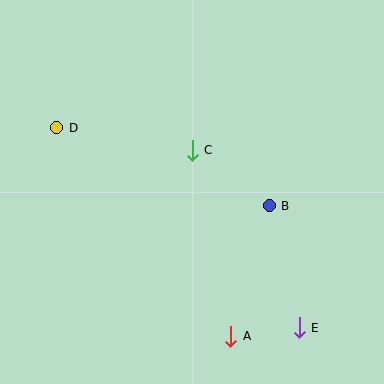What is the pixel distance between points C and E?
The distance between C and E is 207 pixels.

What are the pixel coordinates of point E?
Point E is at (299, 328).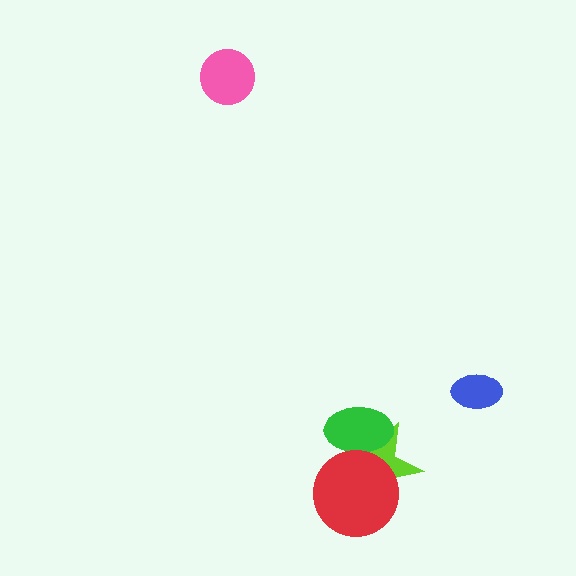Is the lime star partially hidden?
Yes, it is partially covered by another shape.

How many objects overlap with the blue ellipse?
0 objects overlap with the blue ellipse.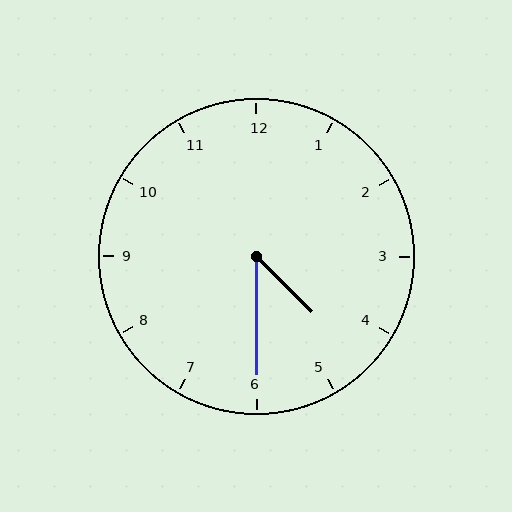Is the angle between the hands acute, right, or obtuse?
It is acute.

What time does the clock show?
4:30.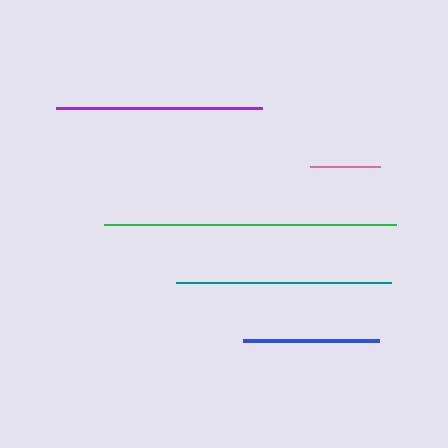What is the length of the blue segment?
The blue segment is approximately 137 pixels long.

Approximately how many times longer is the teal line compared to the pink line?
The teal line is approximately 3.1 times the length of the pink line.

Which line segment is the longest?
The green line is the longest at approximately 292 pixels.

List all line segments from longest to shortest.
From longest to shortest: green, teal, purple, blue, pink.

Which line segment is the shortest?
The pink line is the shortest at approximately 70 pixels.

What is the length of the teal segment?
The teal segment is approximately 216 pixels long.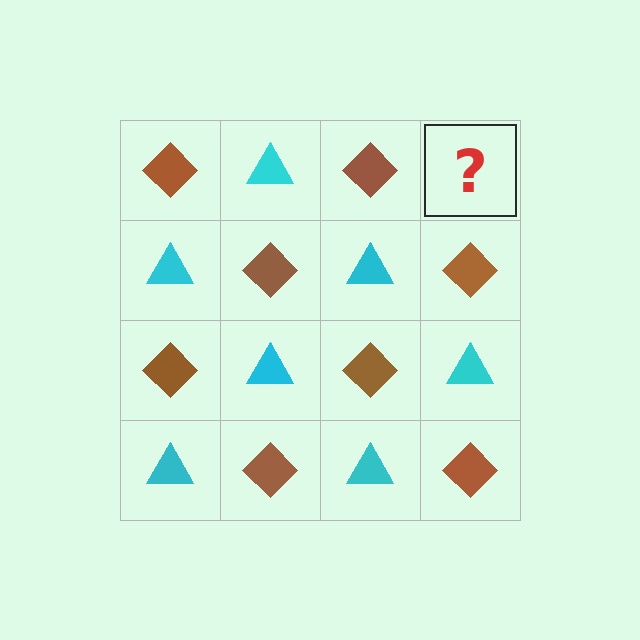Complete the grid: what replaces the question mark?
The question mark should be replaced with a cyan triangle.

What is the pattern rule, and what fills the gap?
The rule is that it alternates brown diamond and cyan triangle in a checkerboard pattern. The gap should be filled with a cyan triangle.